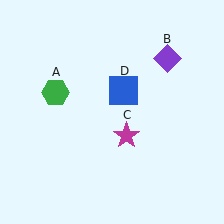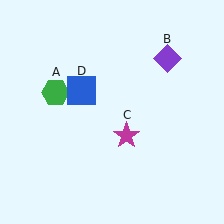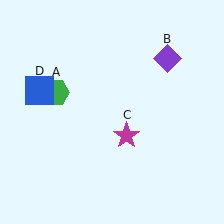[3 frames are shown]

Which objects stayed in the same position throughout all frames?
Green hexagon (object A) and purple diamond (object B) and magenta star (object C) remained stationary.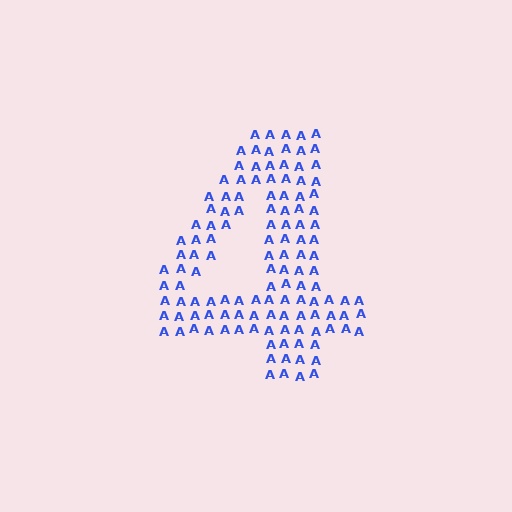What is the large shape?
The large shape is the digit 4.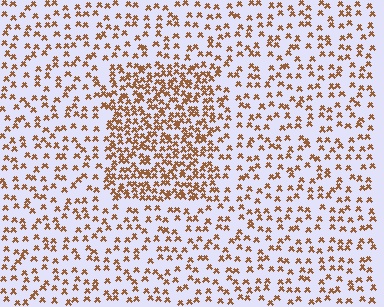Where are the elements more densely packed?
The elements are more densely packed inside the rectangle boundary.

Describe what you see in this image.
The image contains small brown elements arranged at two different densities. A rectangle-shaped region is visible where the elements are more densely packed than the surrounding area.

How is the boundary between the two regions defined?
The boundary is defined by a change in element density (approximately 2.2x ratio). All elements are the same color, size, and shape.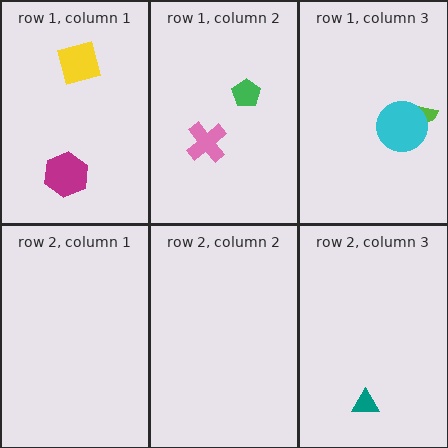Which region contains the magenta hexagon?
The row 1, column 1 region.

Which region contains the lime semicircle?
The row 1, column 3 region.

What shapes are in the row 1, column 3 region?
The lime semicircle, the cyan circle.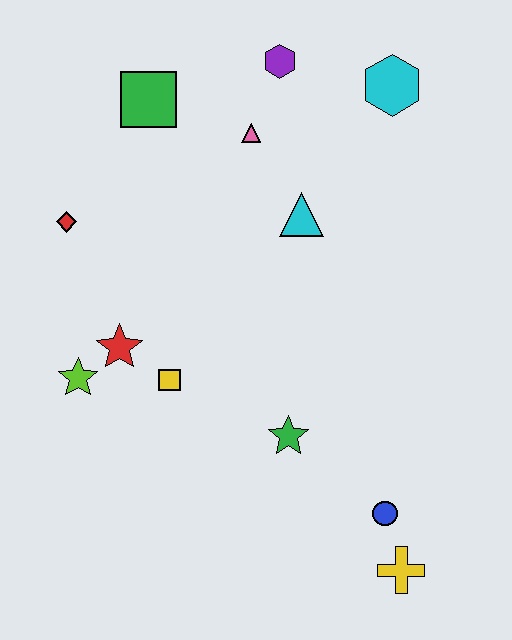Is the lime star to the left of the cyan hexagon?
Yes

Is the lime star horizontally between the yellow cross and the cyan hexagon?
No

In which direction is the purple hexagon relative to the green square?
The purple hexagon is to the right of the green square.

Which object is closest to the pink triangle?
The purple hexagon is closest to the pink triangle.